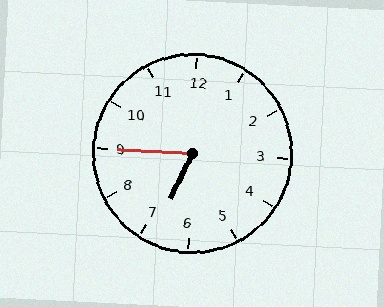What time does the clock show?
6:45.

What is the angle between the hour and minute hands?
Approximately 68 degrees.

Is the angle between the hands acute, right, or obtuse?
It is acute.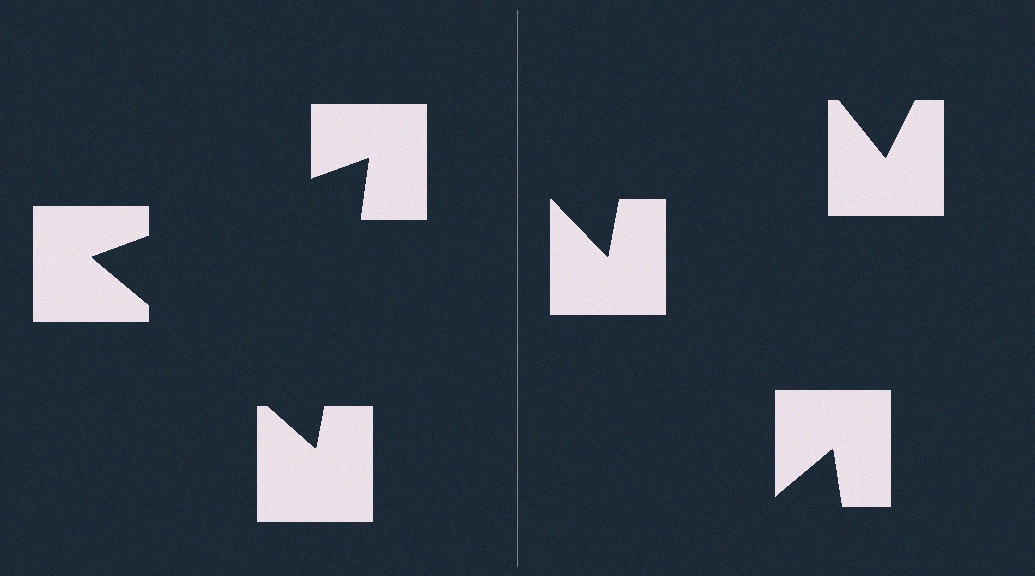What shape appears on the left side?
An illusory triangle.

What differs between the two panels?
The notched squares are positioned identically on both sides; only the wedge orientations differ. On the left they align to a triangle; on the right they are misaligned.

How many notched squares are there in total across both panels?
6 — 3 on each side.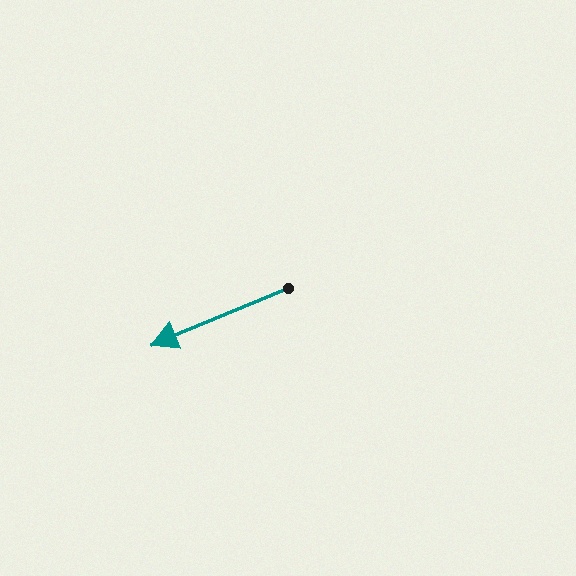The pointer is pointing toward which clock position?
Roughly 8 o'clock.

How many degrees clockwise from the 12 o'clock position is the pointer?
Approximately 247 degrees.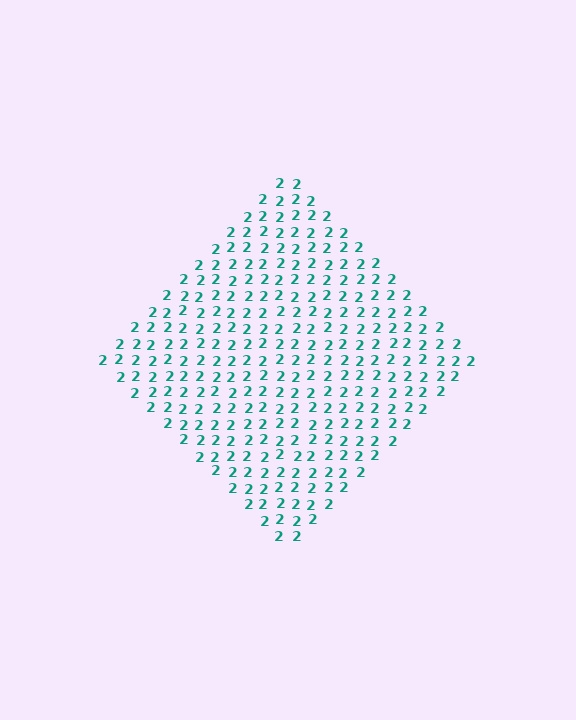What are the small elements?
The small elements are digit 2's.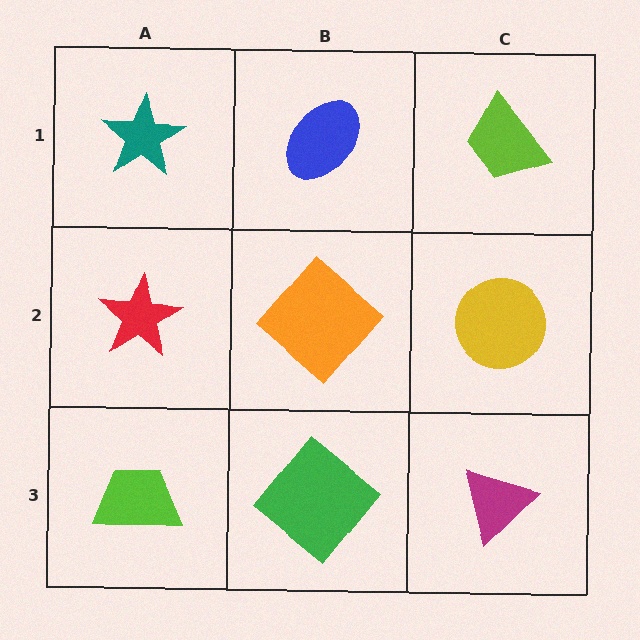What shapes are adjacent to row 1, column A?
A red star (row 2, column A), a blue ellipse (row 1, column B).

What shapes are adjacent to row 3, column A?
A red star (row 2, column A), a green diamond (row 3, column B).